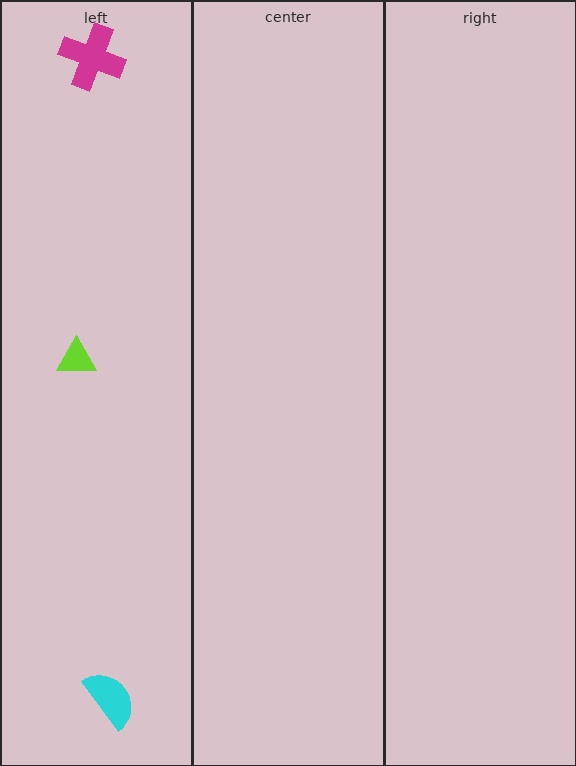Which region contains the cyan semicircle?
The left region.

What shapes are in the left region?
The cyan semicircle, the magenta cross, the lime triangle.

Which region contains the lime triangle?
The left region.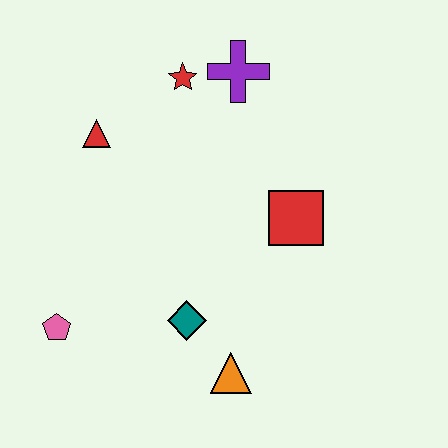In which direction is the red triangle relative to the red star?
The red triangle is to the left of the red star.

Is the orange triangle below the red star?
Yes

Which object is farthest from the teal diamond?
The purple cross is farthest from the teal diamond.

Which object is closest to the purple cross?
The red star is closest to the purple cross.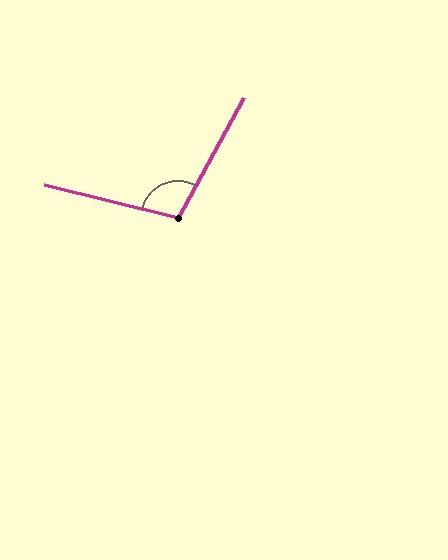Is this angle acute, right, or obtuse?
It is obtuse.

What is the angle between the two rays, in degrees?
Approximately 105 degrees.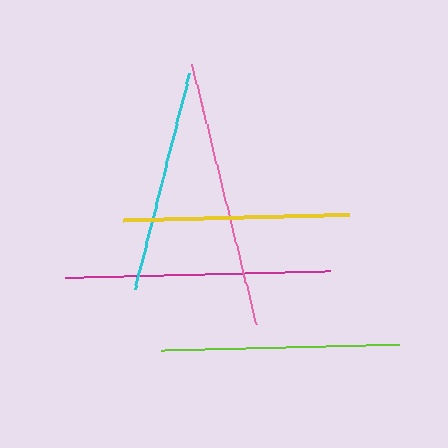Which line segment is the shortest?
The cyan line is the shortest at approximately 223 pixels.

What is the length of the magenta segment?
The magenta segment is approximately 265 pixels long.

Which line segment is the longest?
The pink line is the longest at approximately 269 pixels.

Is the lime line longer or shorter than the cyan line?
The lime line is longer than the cyan line.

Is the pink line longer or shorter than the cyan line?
The pink line is longer than the cyan line.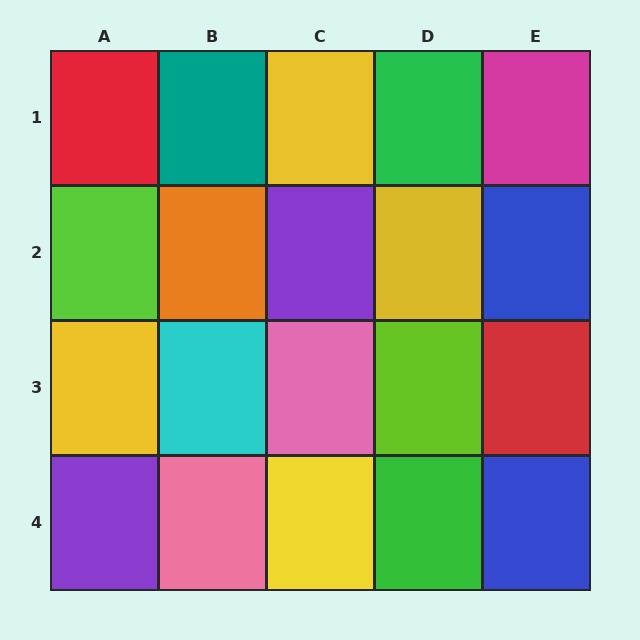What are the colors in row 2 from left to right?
Lime, orange, purple, yellow, blue.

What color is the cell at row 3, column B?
Cyan.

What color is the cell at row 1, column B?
Teal.